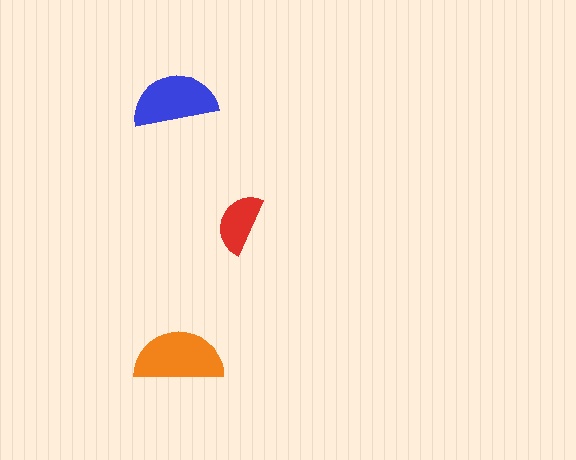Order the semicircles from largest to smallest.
the orange one, the blue one, the red one.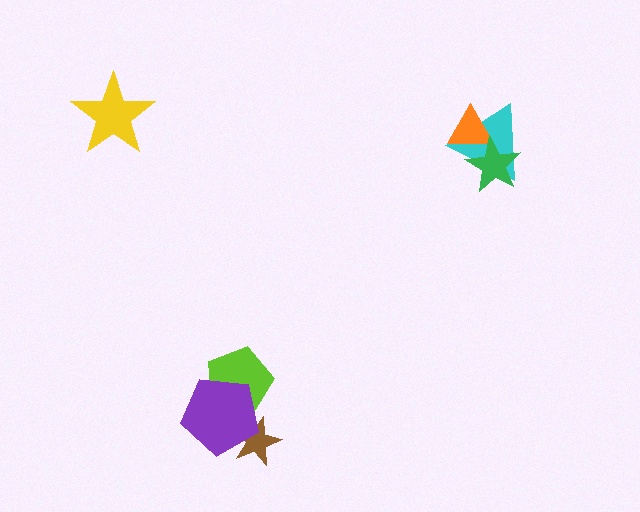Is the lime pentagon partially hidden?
Yes, it is partially covered by another shape.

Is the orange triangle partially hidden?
Yes, it is partially covered by another shape.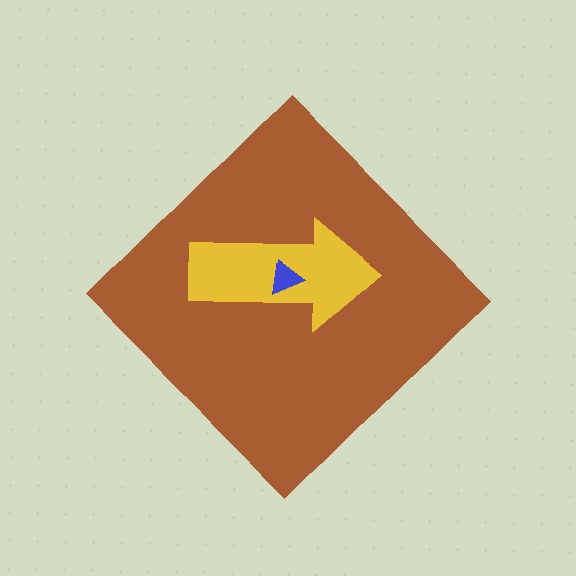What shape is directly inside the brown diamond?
The yellow arrow.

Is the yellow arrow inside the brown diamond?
Yes.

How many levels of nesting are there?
3.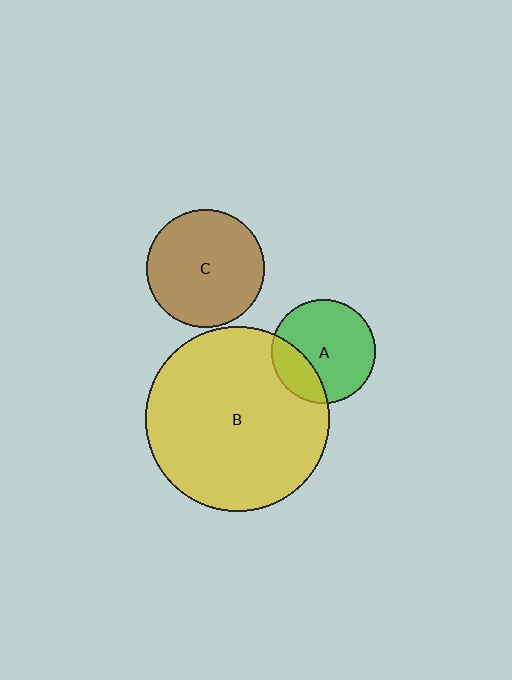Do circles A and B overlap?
Yes.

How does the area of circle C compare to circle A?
Approximately 1.3 times.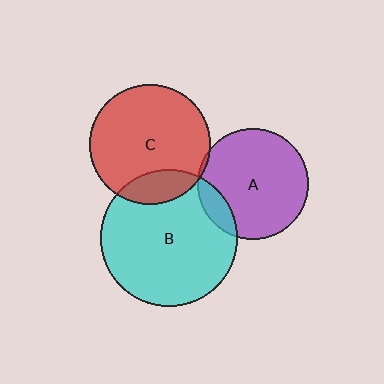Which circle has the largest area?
Circle B (cyan).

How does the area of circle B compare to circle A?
Approximately 1.5 times.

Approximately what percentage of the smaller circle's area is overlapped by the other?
Approximately 15%.